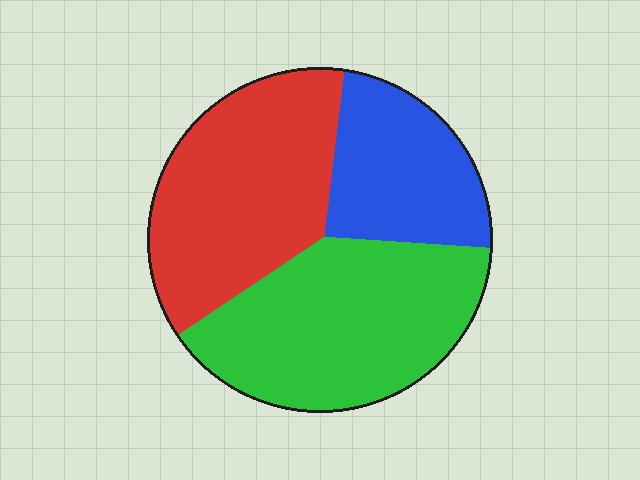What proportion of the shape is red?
Red covers 37% of the shape.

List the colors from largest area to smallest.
From largest to smallest: green, red, blue.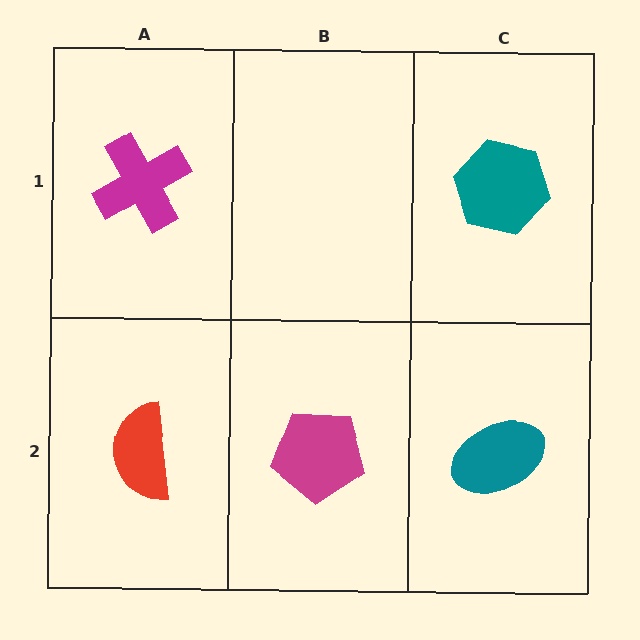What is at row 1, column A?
A magenta cross.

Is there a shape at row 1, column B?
No, that cell is empty.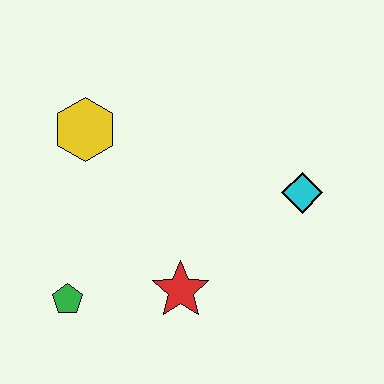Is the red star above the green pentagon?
Yes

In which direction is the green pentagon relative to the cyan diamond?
The green pentagon is to the left of the cyan diamond.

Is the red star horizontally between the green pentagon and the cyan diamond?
Yes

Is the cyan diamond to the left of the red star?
No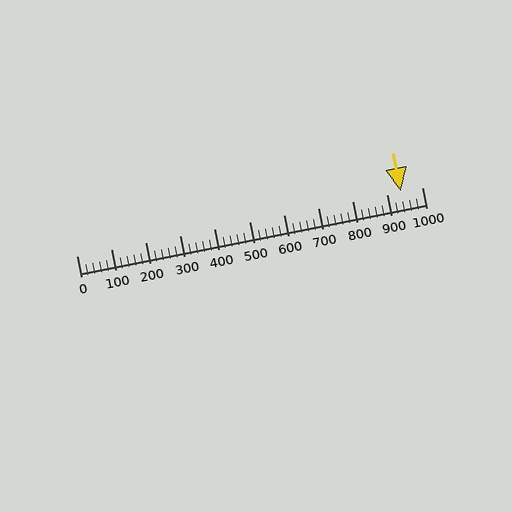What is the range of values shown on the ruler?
The ruler shows values from 0 to 1000.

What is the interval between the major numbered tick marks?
The major tick marks are spaced 100 units apart.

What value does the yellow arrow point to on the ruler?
The yellow arrow points to approximately 940.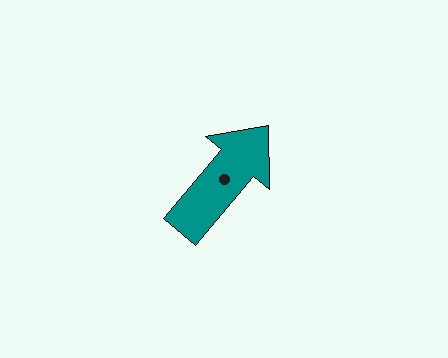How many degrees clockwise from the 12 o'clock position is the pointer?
Approximately 40 degrees.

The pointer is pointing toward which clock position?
Roughly 1 o'clock.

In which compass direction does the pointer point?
Northeast.